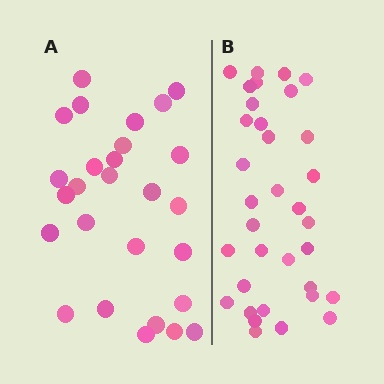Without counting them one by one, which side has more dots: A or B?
Region B (the right region) has more dots.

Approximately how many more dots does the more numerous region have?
Region B has roughly 8 or so more dots than region A.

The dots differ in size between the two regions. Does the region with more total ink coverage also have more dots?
No. Region A has more total ink coverage because its dots are larger, but region B actually contains more individual dots. Total area can be misleading — the number of items is what matters here.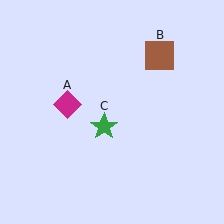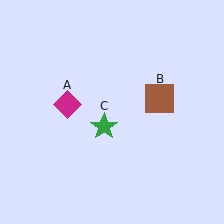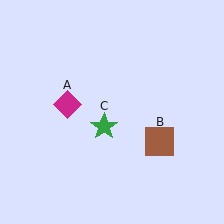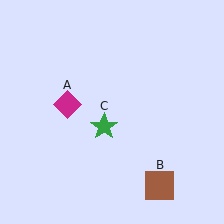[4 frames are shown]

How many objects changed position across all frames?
1 object changed position: brown square (object B).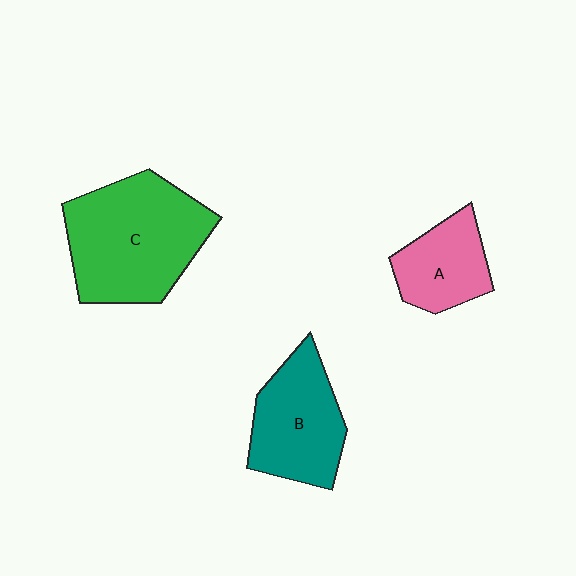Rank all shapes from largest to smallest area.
From largest to smallest: C (green), B (teal), A (pink).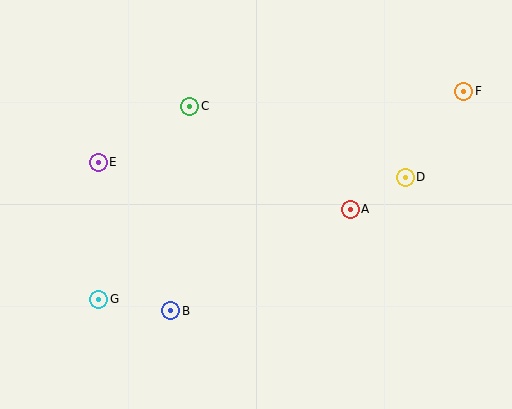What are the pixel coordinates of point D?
Point D is at (405, 177).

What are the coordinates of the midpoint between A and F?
The midpoint between A and F is at (407, 150).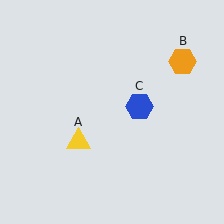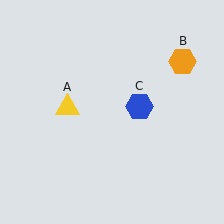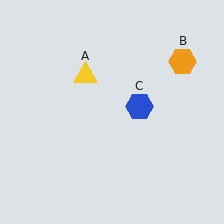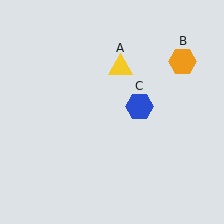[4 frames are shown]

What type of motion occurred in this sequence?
The yellow triangle (object A) rotated clockwise around the center of the scene.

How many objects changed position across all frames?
1 object changed position: yellow triangle (object A).